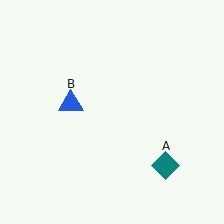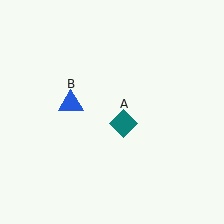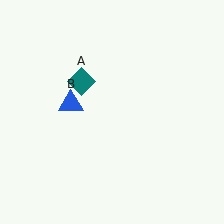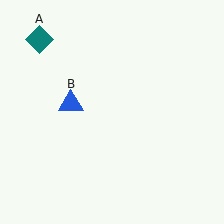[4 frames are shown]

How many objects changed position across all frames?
1 object changed position: teal diamond (object A).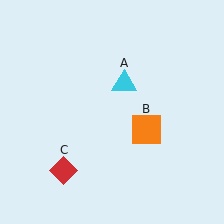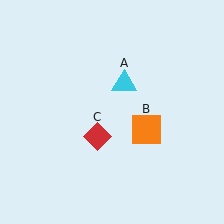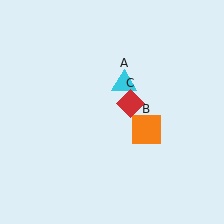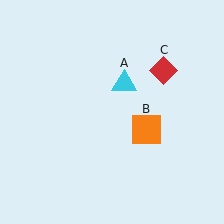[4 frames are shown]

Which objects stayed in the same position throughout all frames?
Cyan triangle (object A) and orange square (object B) remained stationary.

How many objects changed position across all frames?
1 object changed position: red diamond (object C).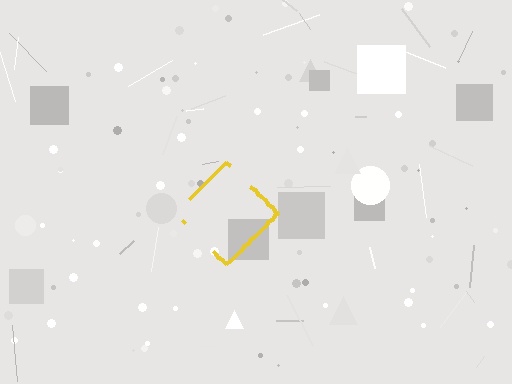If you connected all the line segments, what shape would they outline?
They would outline a diamond.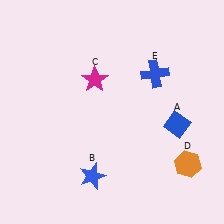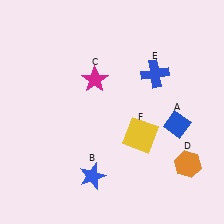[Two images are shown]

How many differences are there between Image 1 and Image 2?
There is 1 difference between the two images.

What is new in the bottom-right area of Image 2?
A yellow square (F) was added in the bottom-right area of Image 2.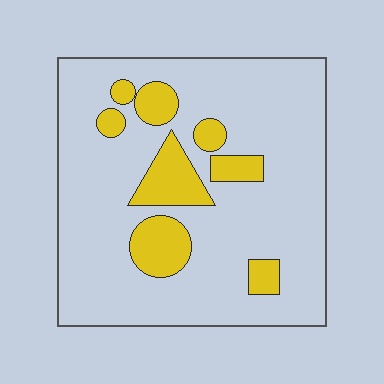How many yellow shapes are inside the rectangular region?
8.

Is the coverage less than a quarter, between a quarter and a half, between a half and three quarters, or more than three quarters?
Less than a quarter.